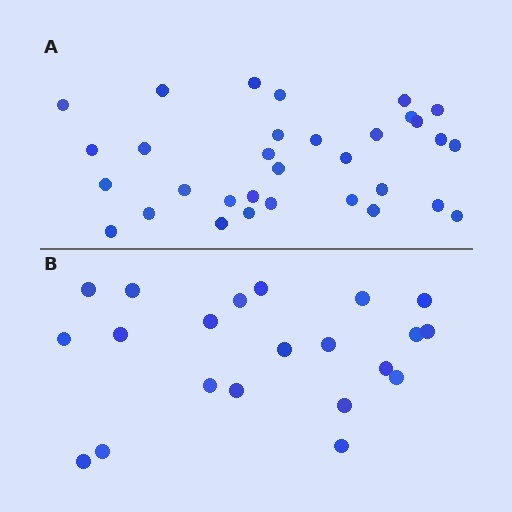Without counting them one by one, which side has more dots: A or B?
Region A (the top region) has more dots.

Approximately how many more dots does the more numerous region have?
Region A has roughly 12 or so more dots than region B.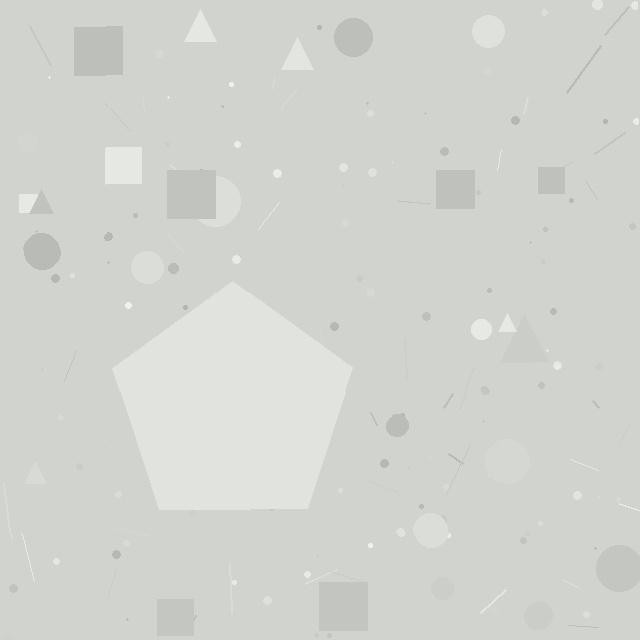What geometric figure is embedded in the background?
A pentagon is embedded in the background.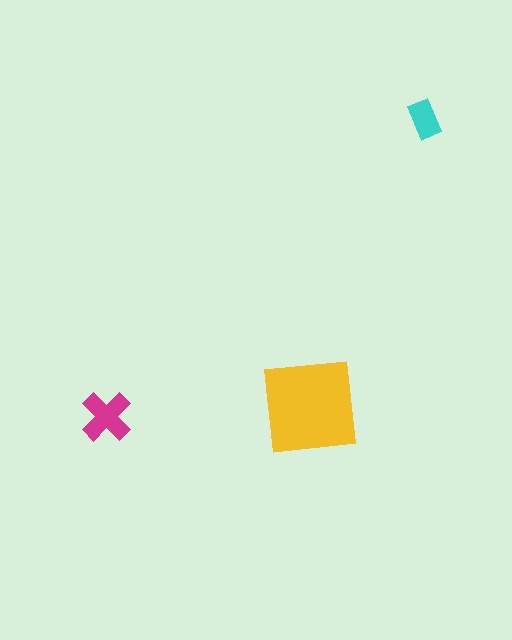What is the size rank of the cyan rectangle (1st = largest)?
3rd.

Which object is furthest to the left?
The magenta cross is leftmost.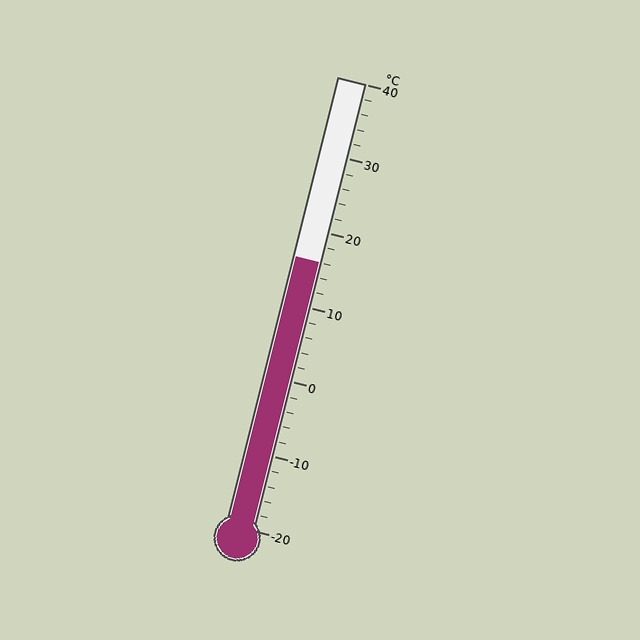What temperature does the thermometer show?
The thermometer shows approximately 16°C.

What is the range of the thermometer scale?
The thermometer scale ranges from -20°C to 40°C.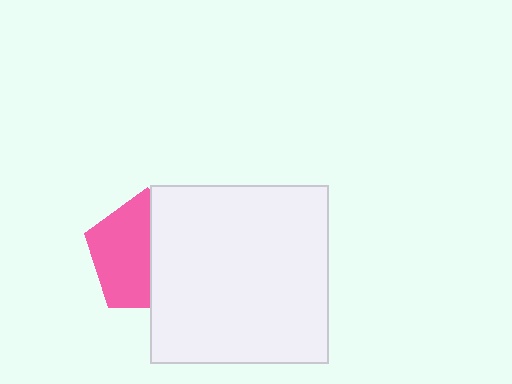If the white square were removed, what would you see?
You would see the complete pink pentagon.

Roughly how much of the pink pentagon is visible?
About half of it is visible (roughly 52%).